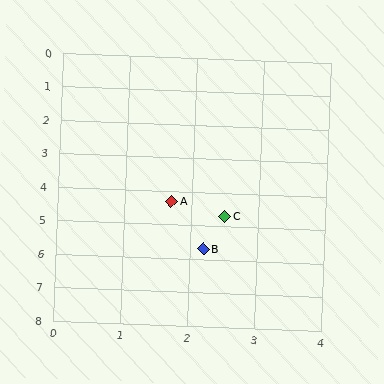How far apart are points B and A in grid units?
Points B and A are about 1.5 grid units apart.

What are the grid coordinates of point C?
Point C is at approximately (2.5, 4.7).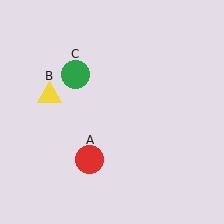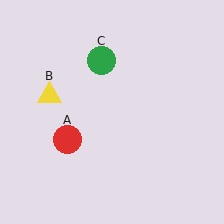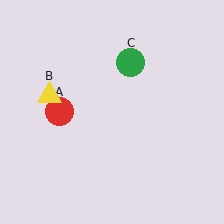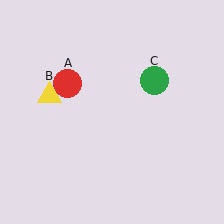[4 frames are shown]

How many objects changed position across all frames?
2 objects changed position: red circle (object A), green circle (object C).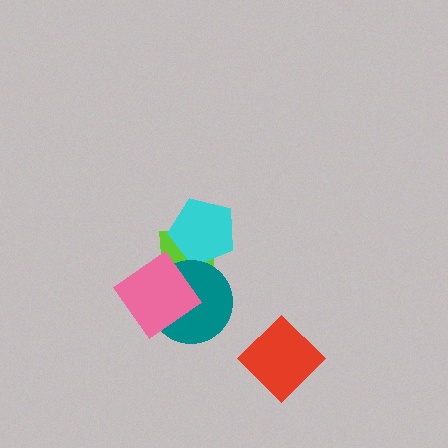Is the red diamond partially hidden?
No, no other shape covers it.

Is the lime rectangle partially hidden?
Yes, it is partially covered by another shape.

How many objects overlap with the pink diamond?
2 objects overlap with the pink diamond.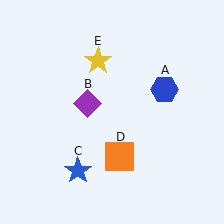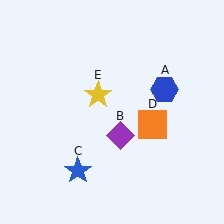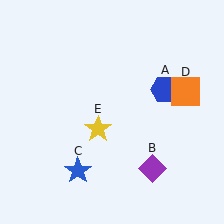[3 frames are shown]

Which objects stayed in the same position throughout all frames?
Blue hexagon (object A) and blue star (object C) remained stationary.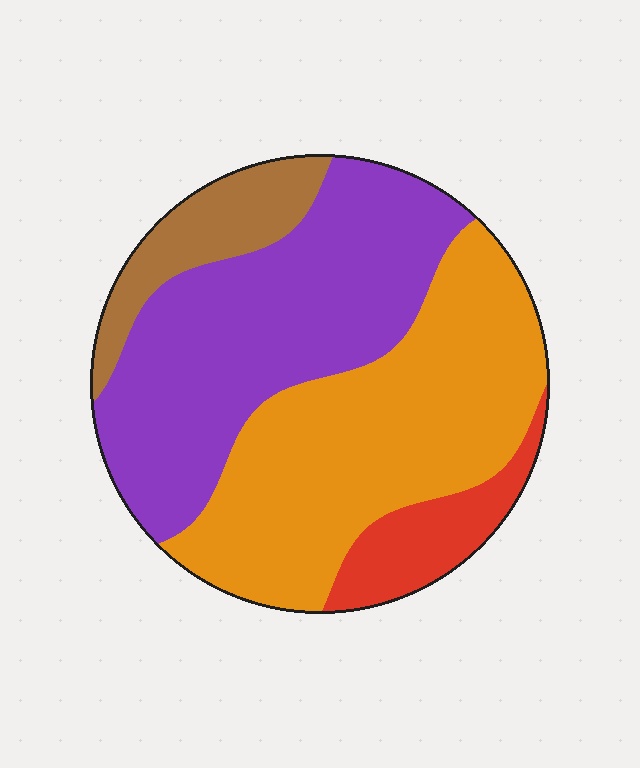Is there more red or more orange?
Orange.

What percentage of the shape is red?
Red takes up about one tenth (1/10) of the shape.